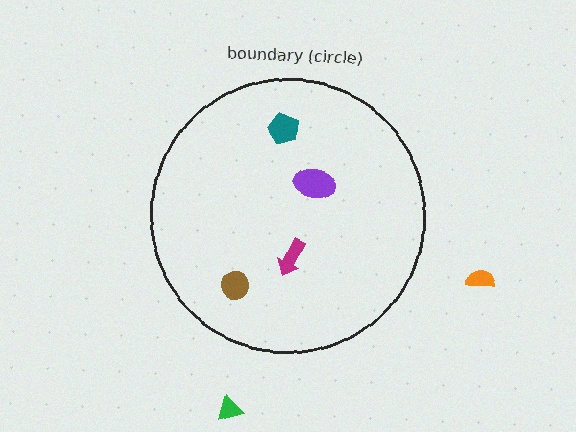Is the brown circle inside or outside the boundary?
Inside.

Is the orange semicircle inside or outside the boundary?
Outside.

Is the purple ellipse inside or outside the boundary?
Inside.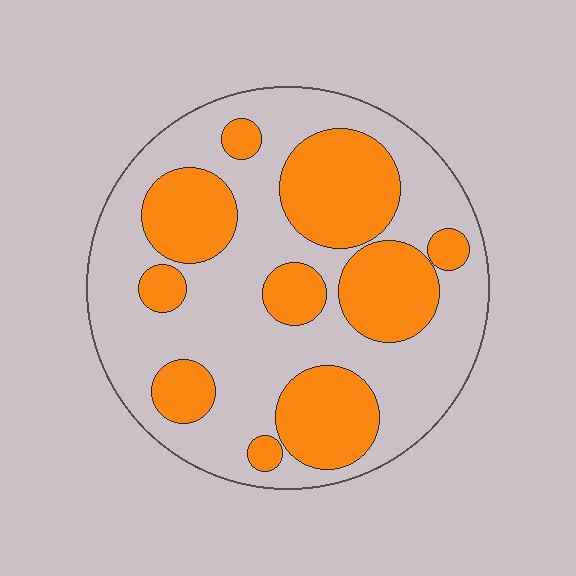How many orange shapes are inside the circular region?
10.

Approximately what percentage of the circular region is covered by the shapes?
Approximately 40%.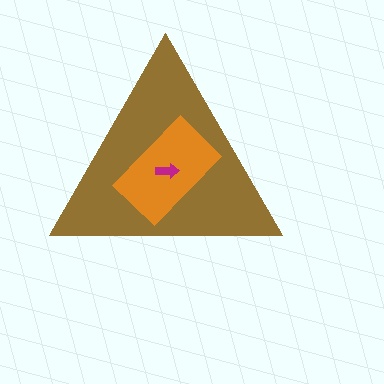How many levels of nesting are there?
3.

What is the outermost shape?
The brown triangle.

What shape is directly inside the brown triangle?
The orange rectangle.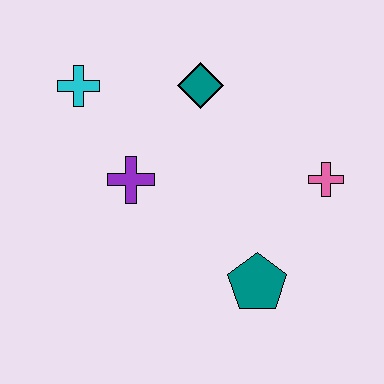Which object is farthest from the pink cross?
The cyan cross is farthest from the pink cross.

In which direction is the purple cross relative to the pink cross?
The purple cross is to the left of the pink cross.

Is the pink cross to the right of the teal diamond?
Yes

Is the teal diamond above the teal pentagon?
Yes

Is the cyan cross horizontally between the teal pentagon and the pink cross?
No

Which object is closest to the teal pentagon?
The pink cross is closest to the teal pentagon.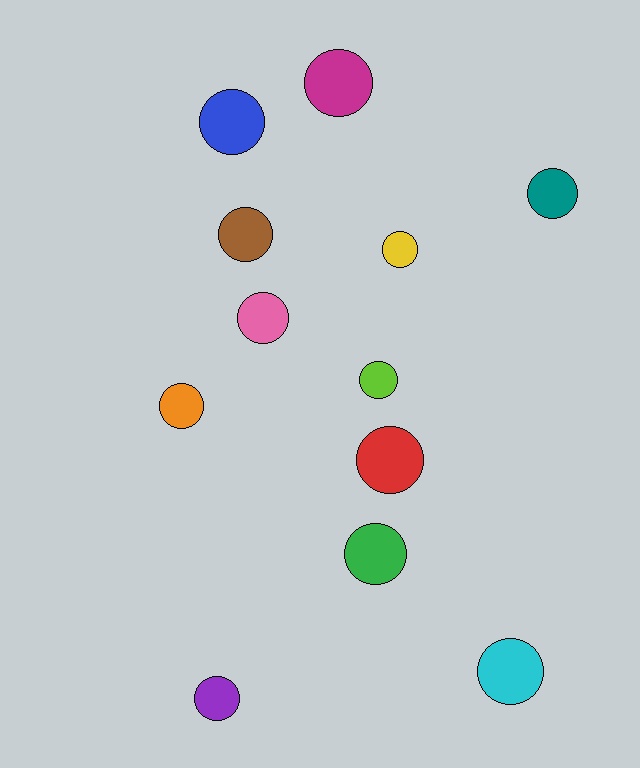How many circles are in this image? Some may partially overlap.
There are 12 circles.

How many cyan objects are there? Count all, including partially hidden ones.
There is 1 cyan object.